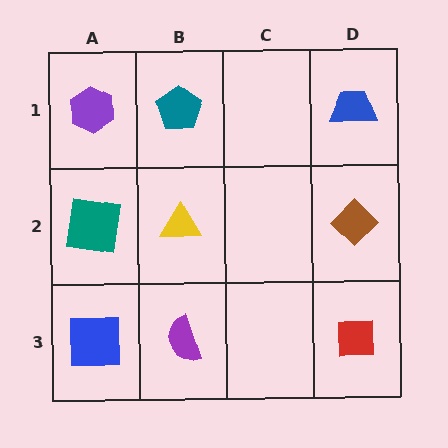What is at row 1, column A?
A purple hexagon.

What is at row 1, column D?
A blue trapezoid.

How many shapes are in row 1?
3 shapes.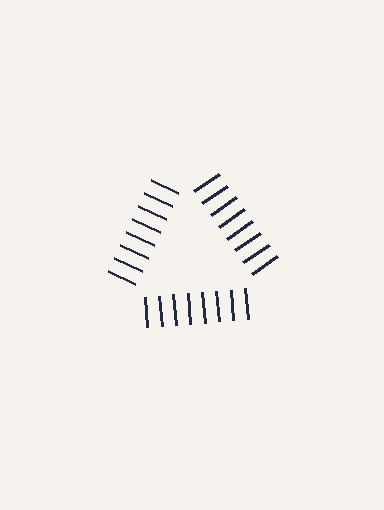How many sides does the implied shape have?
3 sides — the line-ends trace a triangle.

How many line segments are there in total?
24 — 8 along each of the 3 edges.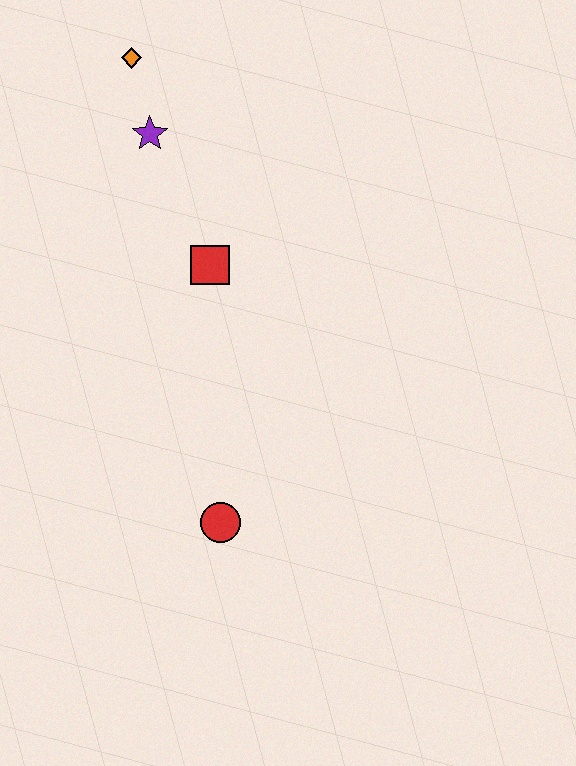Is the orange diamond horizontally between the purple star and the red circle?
No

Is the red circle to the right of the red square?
Yes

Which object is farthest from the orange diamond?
The red circle is farthest from the orange diamond.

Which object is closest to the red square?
The purple star is closest to the red square.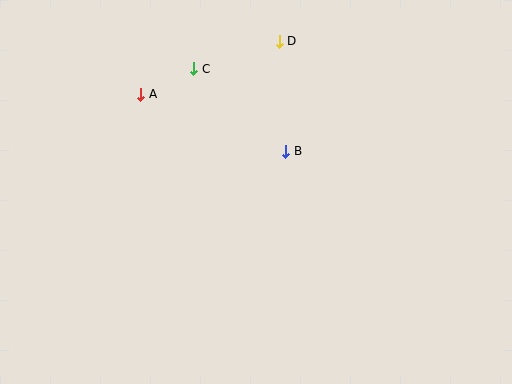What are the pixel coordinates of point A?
Point A is at (141, 94).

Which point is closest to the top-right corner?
Point D is closest to the top-right corner.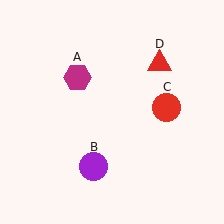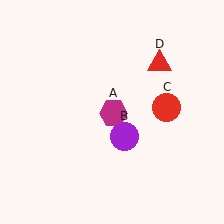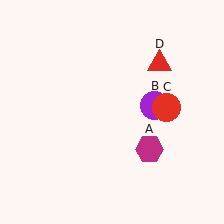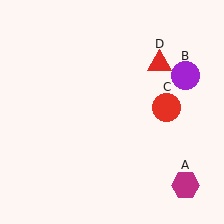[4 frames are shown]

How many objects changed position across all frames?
2 objects changed position: magenta hexagon (object A), purple circle (object B).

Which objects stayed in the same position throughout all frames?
Red circle (object C) and red triangle (object D) remained stationary.